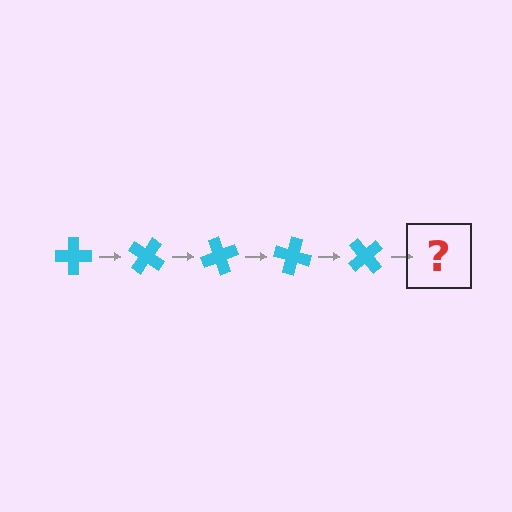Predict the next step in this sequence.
The next step is a cyan cross rotated 175 degrees.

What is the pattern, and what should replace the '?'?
The pattern is that the cross rotates 35 degrees each step. The '?' should be a cyan cross rotated 175 degrees.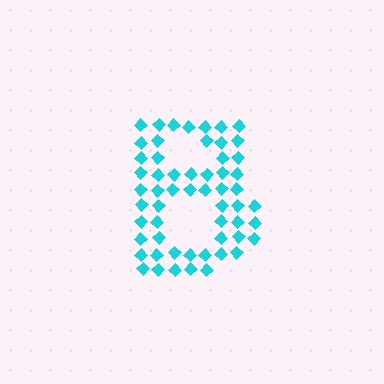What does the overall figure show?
The overall figure shows the letter B.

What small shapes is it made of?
It is made of small diamonds.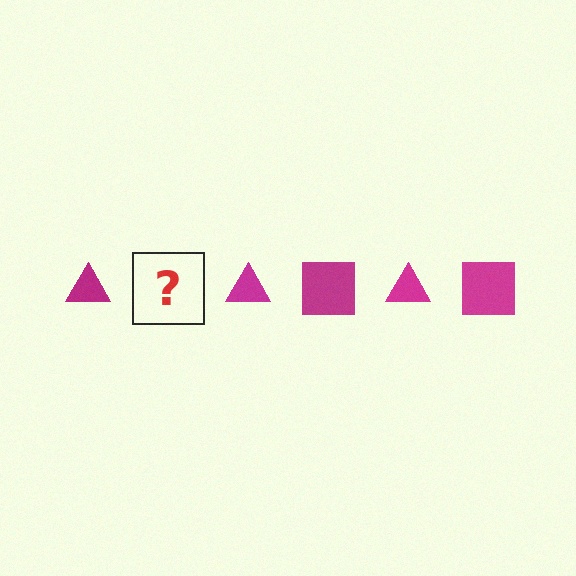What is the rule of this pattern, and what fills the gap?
The rule is that the pattern cycles through triangle, square shapes in magenta. The gap should be filled with a magenta square.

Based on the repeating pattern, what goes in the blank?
The blank should be a magenta square.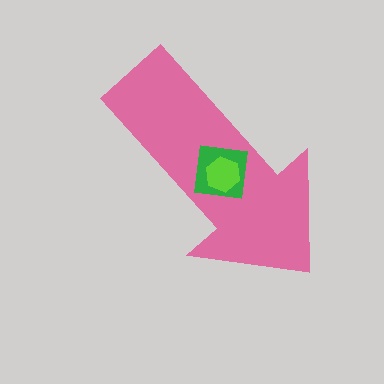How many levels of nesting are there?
3.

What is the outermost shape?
The pink arrow.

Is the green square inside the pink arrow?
Yes.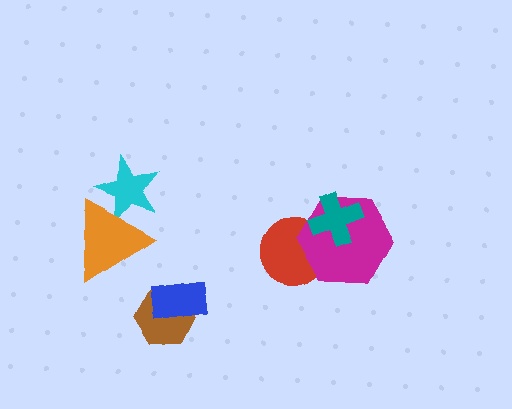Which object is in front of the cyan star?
The orange triangle is in front of the cyan star.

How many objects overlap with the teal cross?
2 objects overlap with the teal cross.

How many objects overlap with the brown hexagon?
1 object overlaps with the brown hexagon.